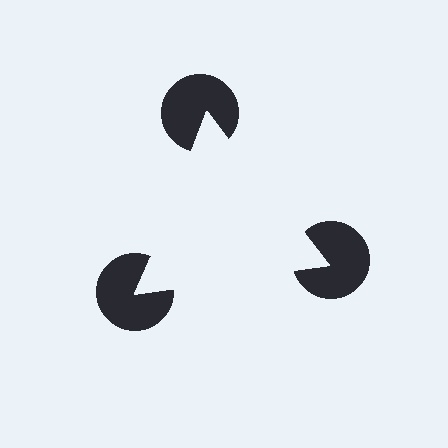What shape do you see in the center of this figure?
An illusory triangle — its edges are inferred from the aligned wedge cuts in the pac-man discs, not physically drawn.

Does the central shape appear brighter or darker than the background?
It typically appears slightly brighter than the background, even though no actual brightness change is drawn.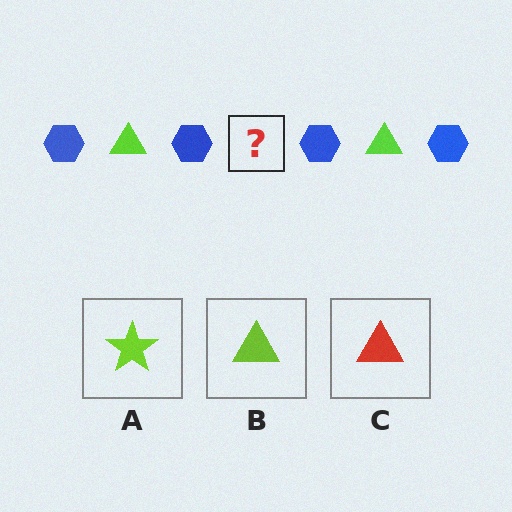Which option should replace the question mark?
Option B.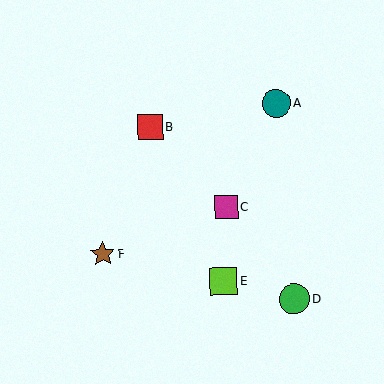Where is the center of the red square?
The center of the red square is at (150, 127).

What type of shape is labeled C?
Shape C is a magenta square.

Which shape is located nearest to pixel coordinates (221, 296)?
The lime square (labeled E) at (223, 281) is nearest to that location.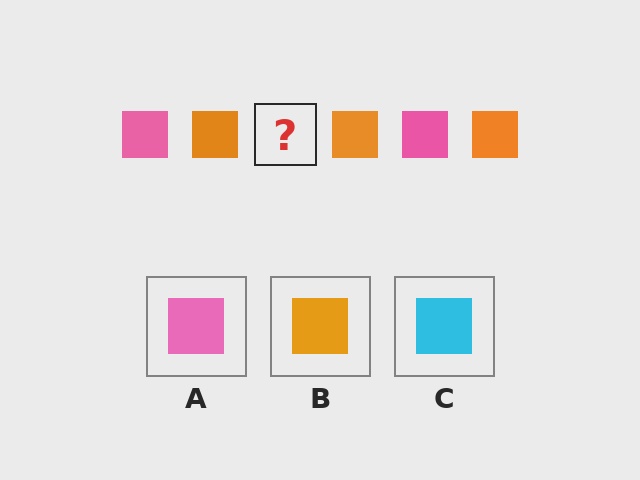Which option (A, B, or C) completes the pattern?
A.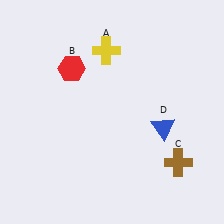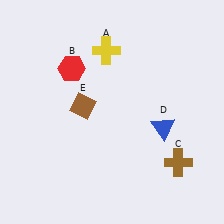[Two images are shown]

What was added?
A brown diamond (E) was added in Image 2.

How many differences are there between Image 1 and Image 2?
There is 1 difference between the two images.